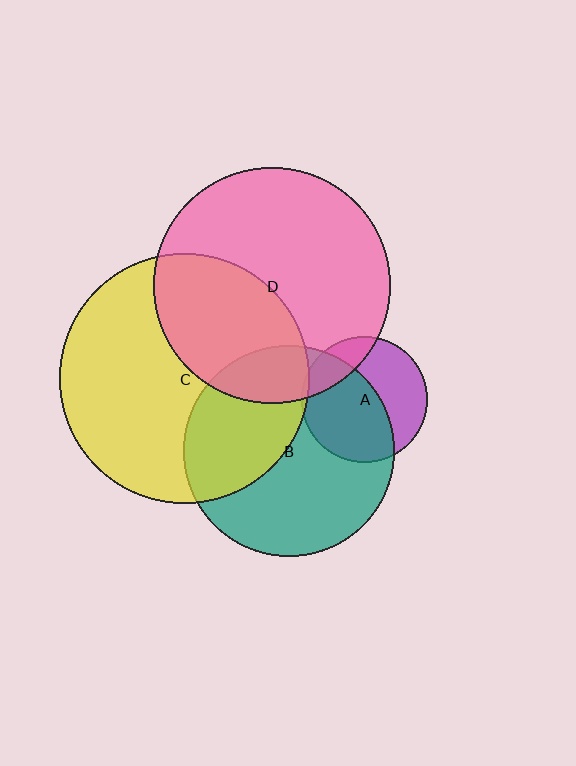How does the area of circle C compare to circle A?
Approximately 4.0 times.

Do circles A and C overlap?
Yes.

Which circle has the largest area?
Circle C (yellow).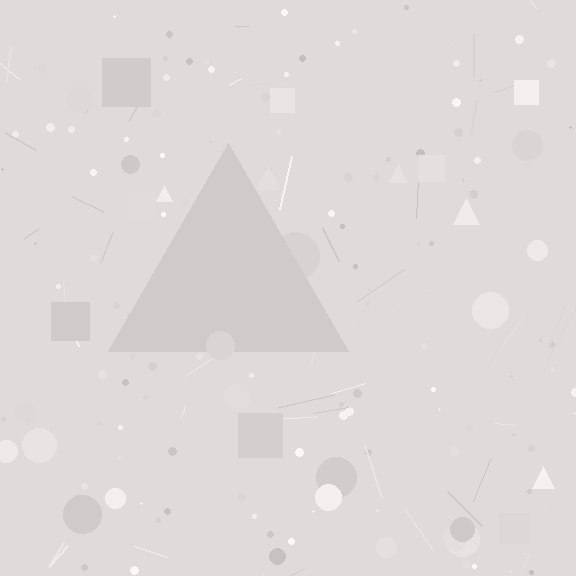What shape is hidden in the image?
A triangle is hidden in the image.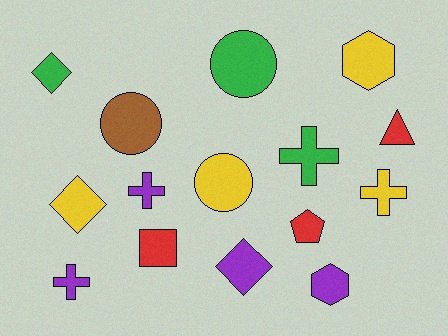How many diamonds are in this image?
There are 3 diamonds.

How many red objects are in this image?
There are 3 red objects.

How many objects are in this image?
There are 15 objects.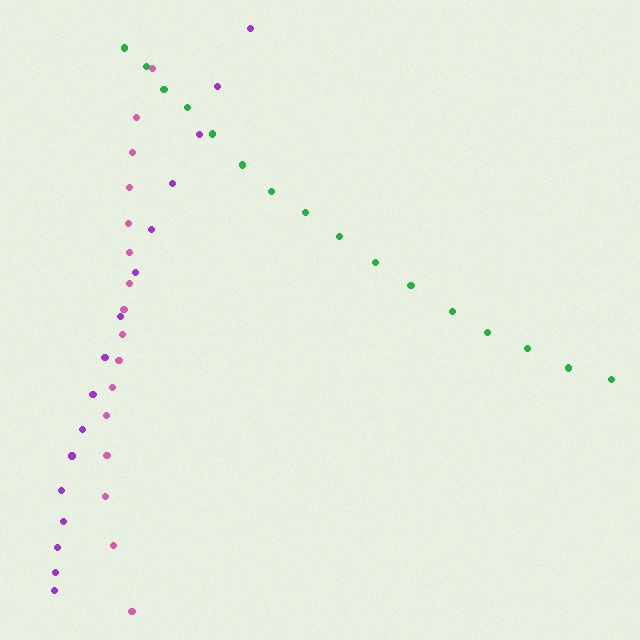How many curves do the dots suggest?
There are 3 distinct paths.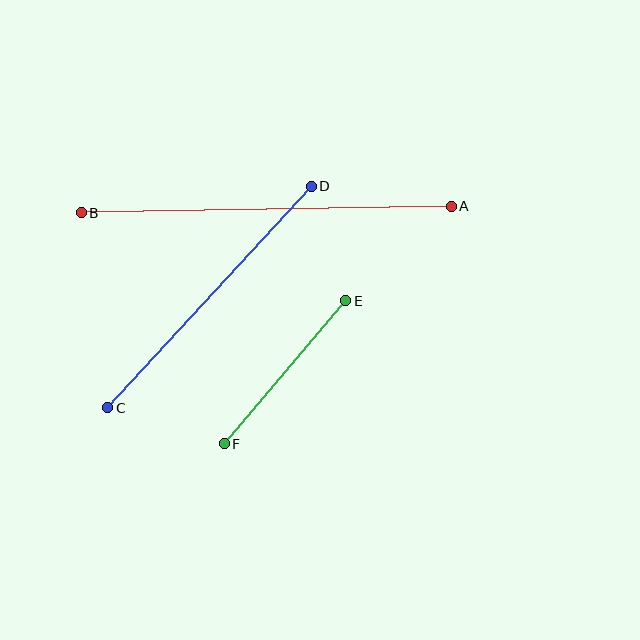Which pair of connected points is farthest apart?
Points A and B are farthest apart.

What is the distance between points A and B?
The distance is approximately 370 pixels.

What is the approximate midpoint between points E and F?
The midpoint is at approximately (285, 372) pixels.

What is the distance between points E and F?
The distance is approximately 188 pixels.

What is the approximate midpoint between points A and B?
The midpoint is at approximately (266, 209) pixels.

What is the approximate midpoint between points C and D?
The midpoint is at approximately (210, 297) pixels.